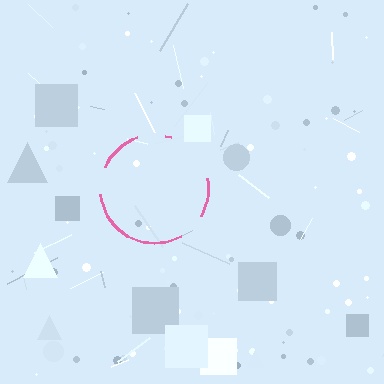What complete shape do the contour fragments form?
The contour fragments form a circle.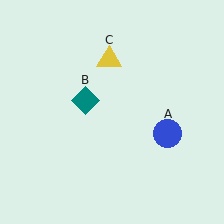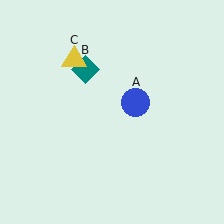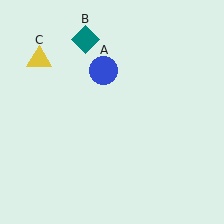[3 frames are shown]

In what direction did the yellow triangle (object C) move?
The yellow triangle (object C) moved left.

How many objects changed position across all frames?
3 objects changed position: blue circle (object A), teal diamond (object B), yellow triangle (object C).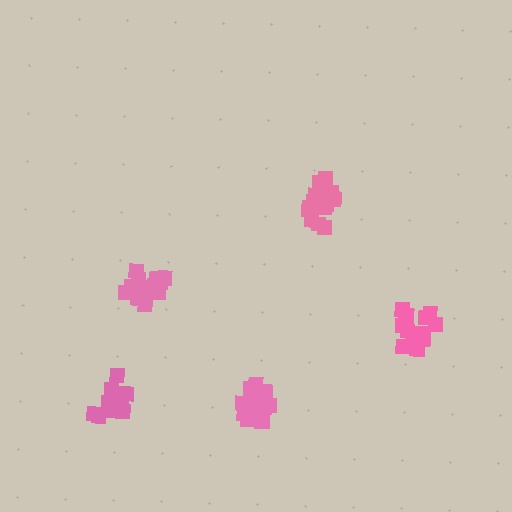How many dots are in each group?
Group 1: 20 dots, Group 2: 17 dots, Group 3: 17 dots, Group 4: 18 dots, Group 5: 16 dots (88 total).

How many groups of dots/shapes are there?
There are 5 groups.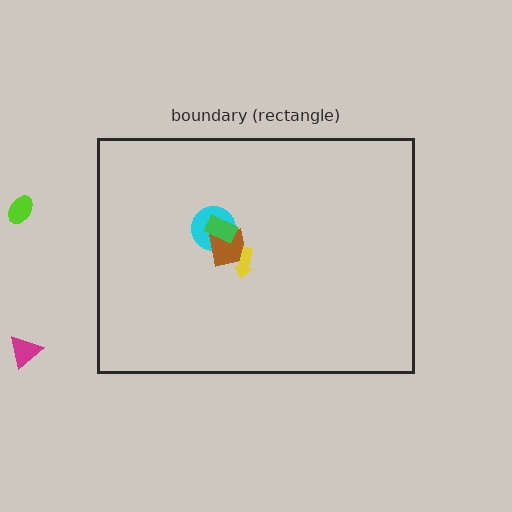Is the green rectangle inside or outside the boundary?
Inside.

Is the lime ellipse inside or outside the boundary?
Outside.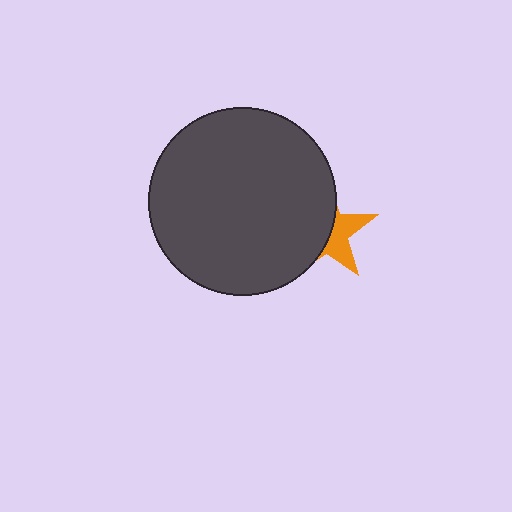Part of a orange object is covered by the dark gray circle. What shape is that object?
It is a star.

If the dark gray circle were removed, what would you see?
You would see the complete orange star.